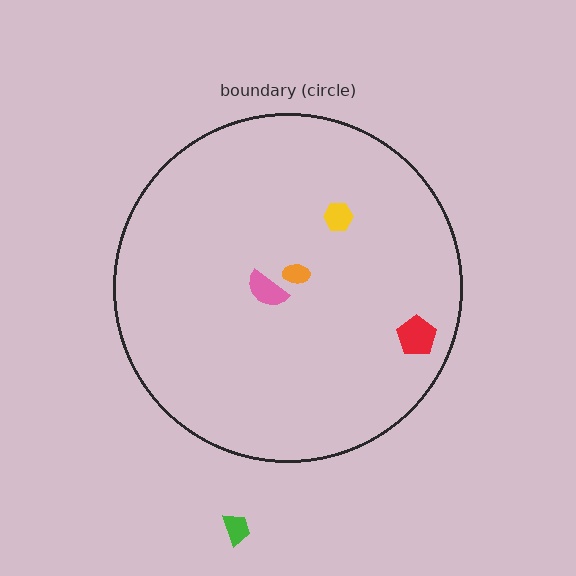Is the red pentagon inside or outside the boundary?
Inside.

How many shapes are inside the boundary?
4 inside, 1 outside.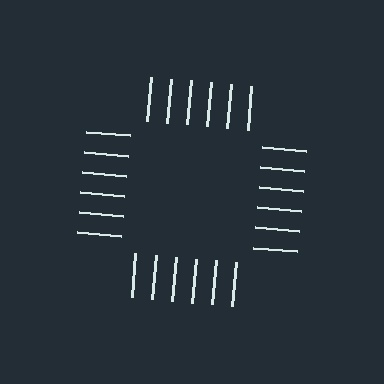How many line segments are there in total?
24 — 6 along each of the 4 edges.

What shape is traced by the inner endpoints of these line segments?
An illusory square — the line segments terminate on its edges but no continuous stroke is drawn.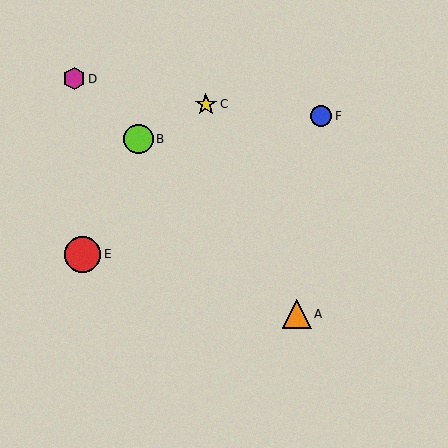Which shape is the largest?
The red circle (labeled E) is the largest.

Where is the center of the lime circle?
The center of the lime circle is at (139, 139).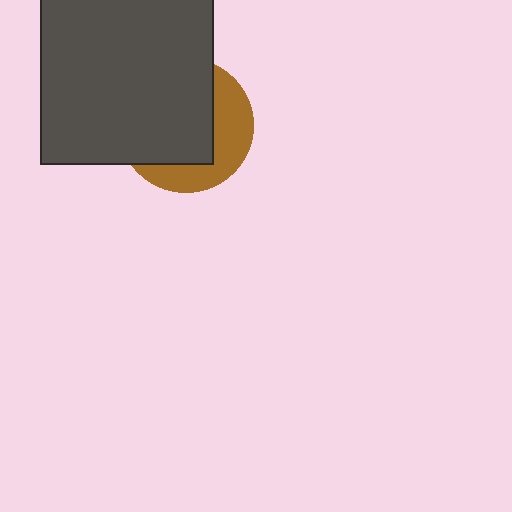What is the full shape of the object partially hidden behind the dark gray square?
The partially hidden object is a brown circle.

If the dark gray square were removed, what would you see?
You would see the complete brown circle.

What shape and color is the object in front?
The object in front is a dark gray square.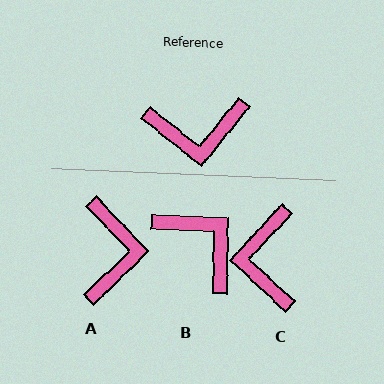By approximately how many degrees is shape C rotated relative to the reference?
Approximately 94 degrees clockwise.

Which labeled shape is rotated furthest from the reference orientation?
B, about 128 degrees away.